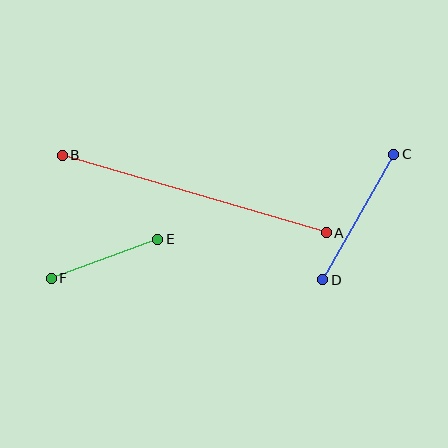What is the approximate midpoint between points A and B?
The midpoint is at approximately (194, 194) pixels.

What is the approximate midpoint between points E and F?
The midpoint is at approximately (104, 259) pixels.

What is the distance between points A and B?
The distance is approximately 275 pixels.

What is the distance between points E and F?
The distance is approximately 114 pixels.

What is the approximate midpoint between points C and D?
The midpoint is at approximately (358, 217) pixels.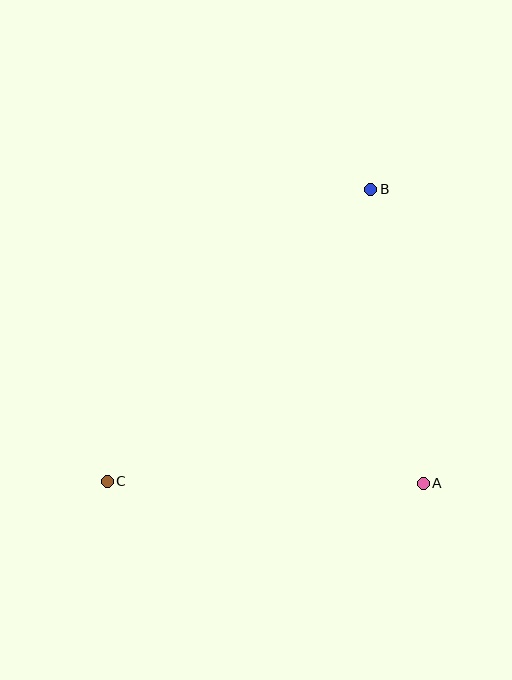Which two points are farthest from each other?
Points B and C are farthest from each other.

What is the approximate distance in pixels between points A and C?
The distance between A and C is approximately 316 pixels.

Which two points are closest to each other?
Points A and B are closest to each other.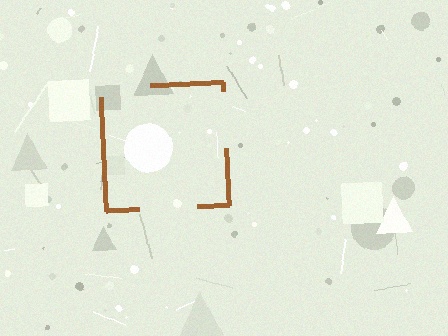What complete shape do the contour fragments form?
The contour fragments form a square.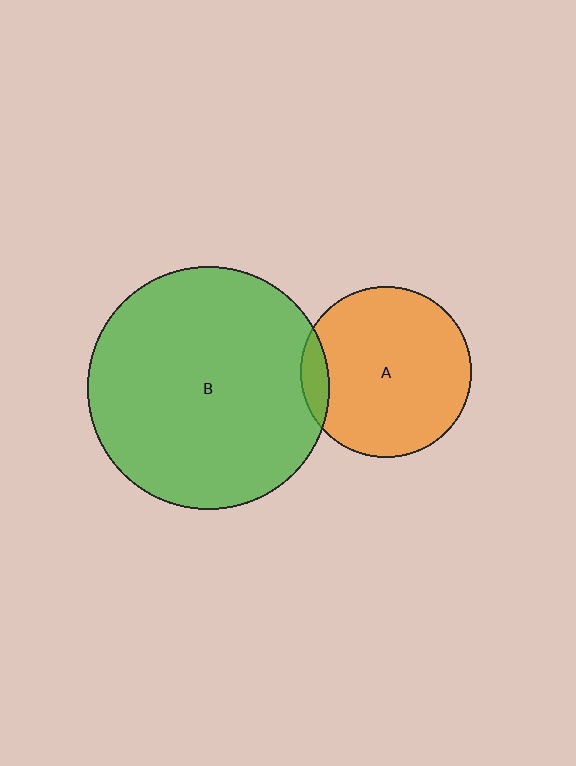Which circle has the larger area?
Circle B (green).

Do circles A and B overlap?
Yes.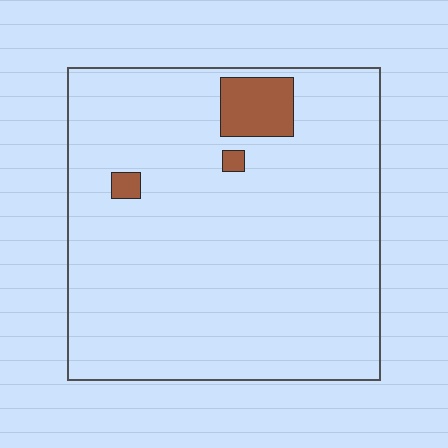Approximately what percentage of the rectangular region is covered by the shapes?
Approximately 5%.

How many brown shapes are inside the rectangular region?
3.